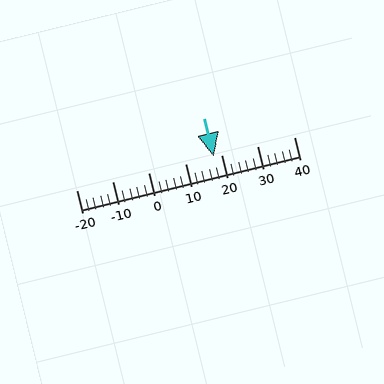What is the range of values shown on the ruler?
The ruler shows values from -20 to 40.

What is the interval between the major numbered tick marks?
The major tick marks are spaced 10 units apart.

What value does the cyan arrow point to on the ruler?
The cyan arrow points to approximately 18.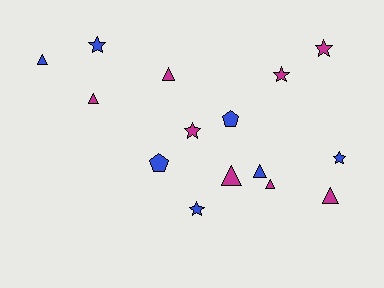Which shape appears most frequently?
Triangle, with 7 objects.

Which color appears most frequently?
Magenta, with 8 objects.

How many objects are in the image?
There are 15 objects.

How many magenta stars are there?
There are 3 magenta stars.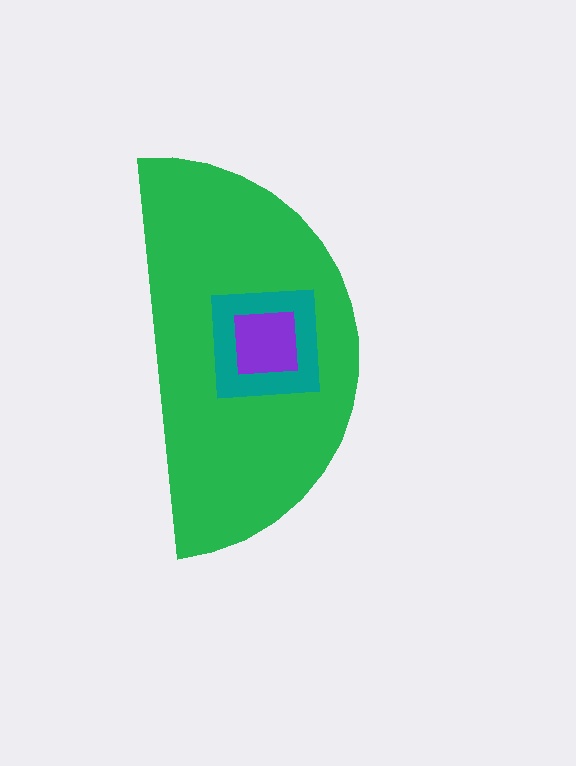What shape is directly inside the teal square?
The purple square.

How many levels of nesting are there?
3.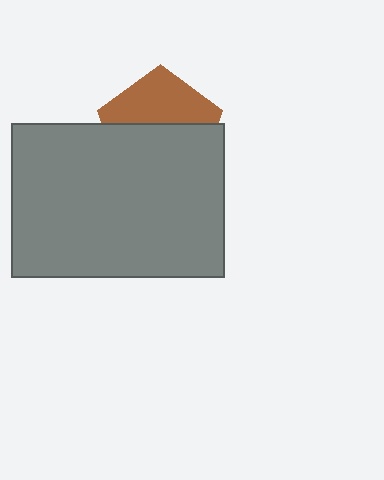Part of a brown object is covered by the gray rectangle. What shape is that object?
It is a pentagon.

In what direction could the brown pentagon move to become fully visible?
The brown pentagon could move up. That would shift it out from behind the gray rectangle entirely.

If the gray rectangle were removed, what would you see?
You would see the complete brown pentagon.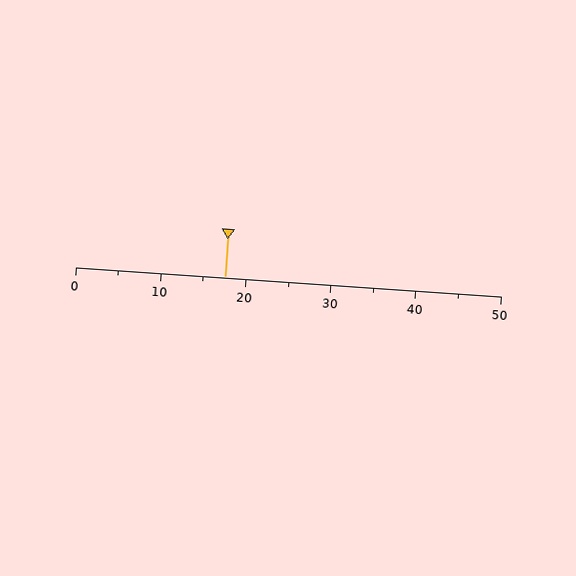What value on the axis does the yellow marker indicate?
The marker indicates approximately 17.5.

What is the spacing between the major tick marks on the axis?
The major ticks are spaced 10 apart.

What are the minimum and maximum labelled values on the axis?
The axis runs from 0 to 50.